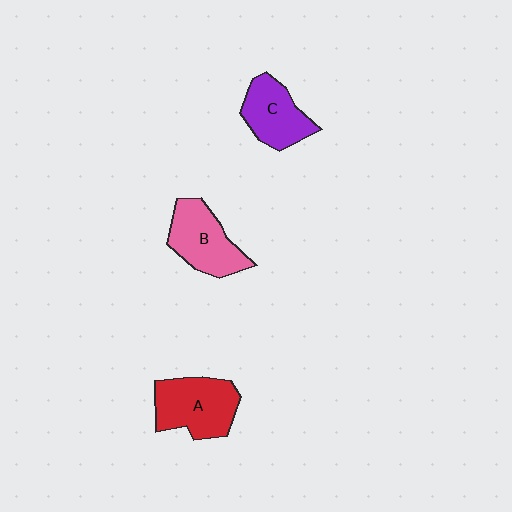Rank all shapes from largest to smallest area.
From largest to smallest: A (red), B (pink), C (purple).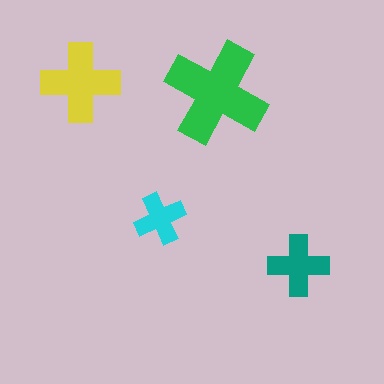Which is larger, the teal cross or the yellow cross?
The yellow one.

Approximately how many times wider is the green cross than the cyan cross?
About 2 times wider.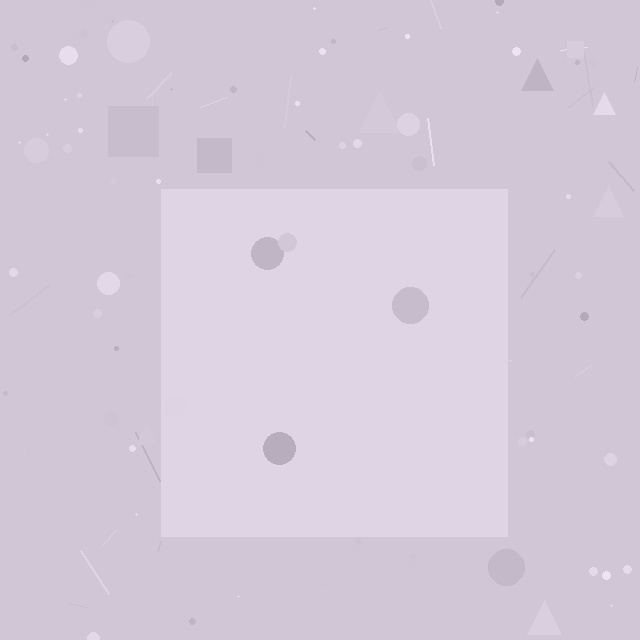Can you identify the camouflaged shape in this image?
The camouflaged shape is a square.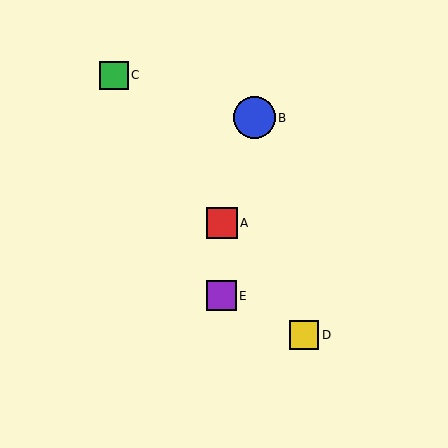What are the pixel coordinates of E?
Object E is at (221, 296).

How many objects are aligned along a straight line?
3 objects (A, C, D) are aligned along a straight line.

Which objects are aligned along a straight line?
Objects A, C, D are aligned along a straight line.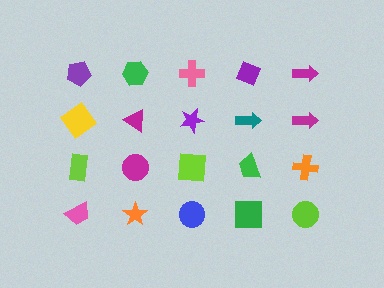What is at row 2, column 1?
A yellow diamond.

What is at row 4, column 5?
A lime circle.